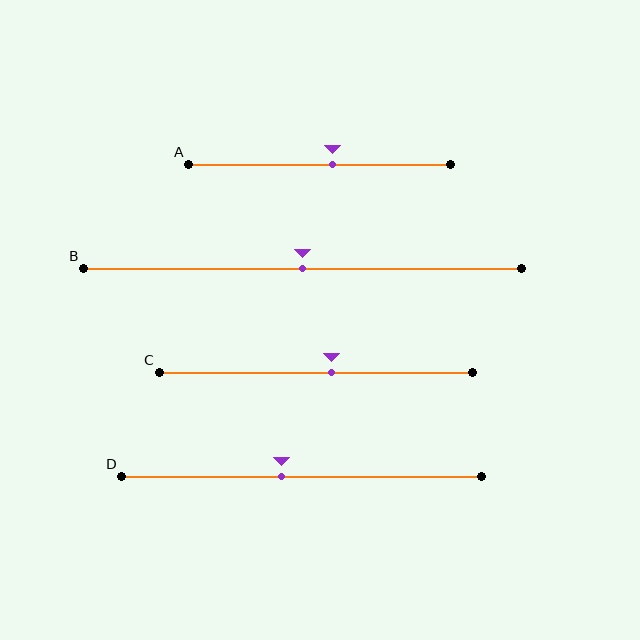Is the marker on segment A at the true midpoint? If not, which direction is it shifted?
No, the marker on segment A is shifted to the right by about 5% of the segment length.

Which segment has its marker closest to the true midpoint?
Segment B has its marker closest to the true midpoint.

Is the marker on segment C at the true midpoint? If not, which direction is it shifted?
No, the marker on segment C is shifted to the right by about 5% of the segment length.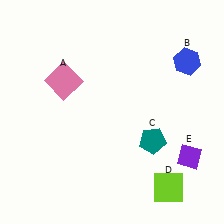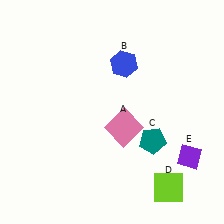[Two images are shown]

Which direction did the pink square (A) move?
The pink square (A) moved right.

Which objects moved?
The objects that moved are: the pink square (A), the blue hexagon (B).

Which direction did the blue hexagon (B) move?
The blue hexagon (B) moved left.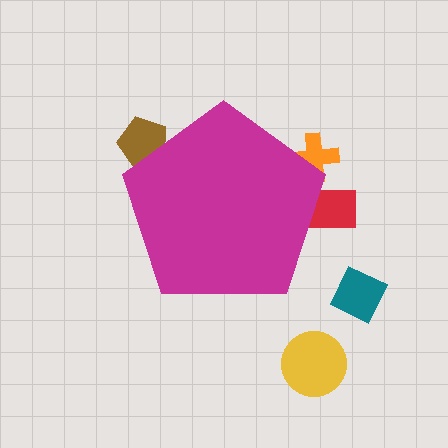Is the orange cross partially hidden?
Yes, the orange cross is partially hidden behind the magenta pentagon.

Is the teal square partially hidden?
No, the teal square is fully visible.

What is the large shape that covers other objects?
A magenta pentagon.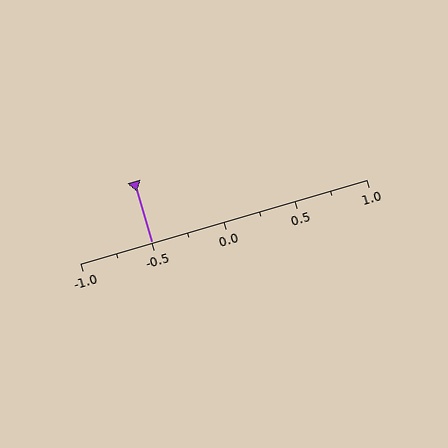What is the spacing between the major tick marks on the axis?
The major ticks are spaced 0.5 apart.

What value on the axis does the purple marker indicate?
The marker indicates approximately -0.5.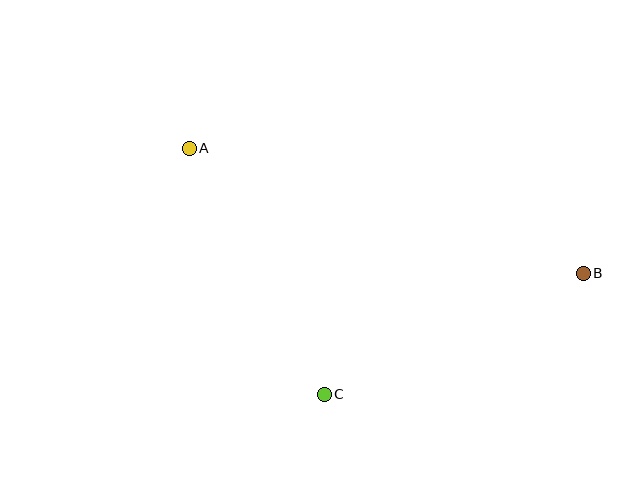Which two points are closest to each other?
Points A and C are closest to each other.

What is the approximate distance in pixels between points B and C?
The distance between B and C is approximately 286 pixels.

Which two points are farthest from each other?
Points A and B are farthest from each other.